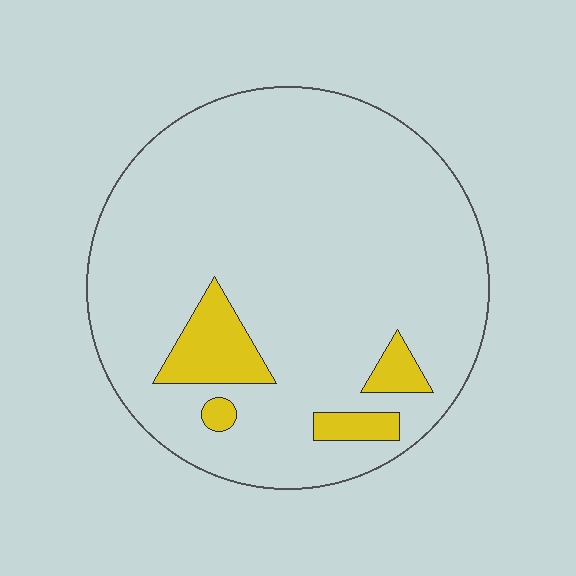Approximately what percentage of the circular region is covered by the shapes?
Approximately 10%.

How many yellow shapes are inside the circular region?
4.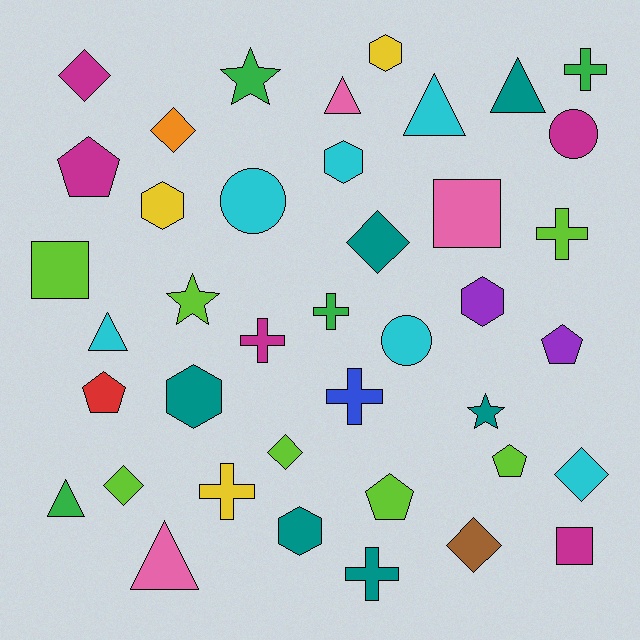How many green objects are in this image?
There are 4 green objects.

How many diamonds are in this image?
There are 7 diamonds.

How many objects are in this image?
There are 40 objects.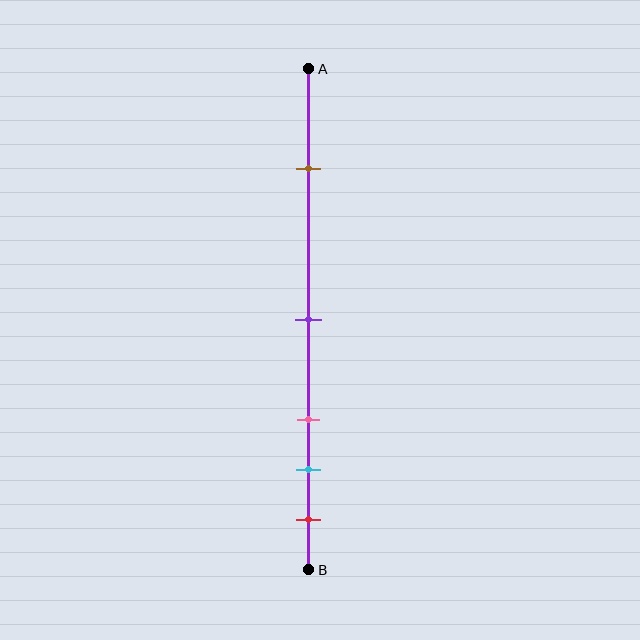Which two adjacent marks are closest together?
The cyan and red marks are the closest adjacent pair.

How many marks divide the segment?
There are 5 marks dividing the segment.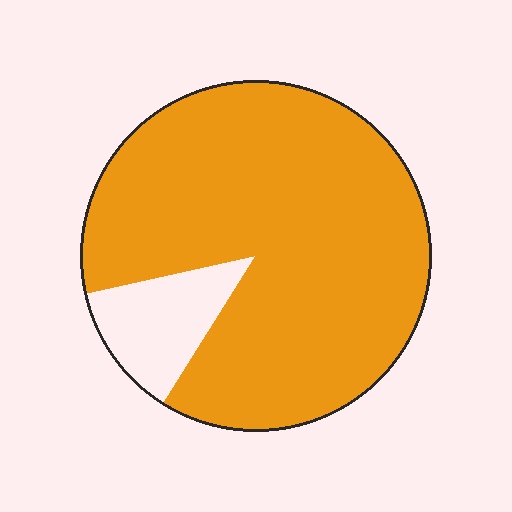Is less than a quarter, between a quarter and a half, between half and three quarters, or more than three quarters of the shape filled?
More than three quarters.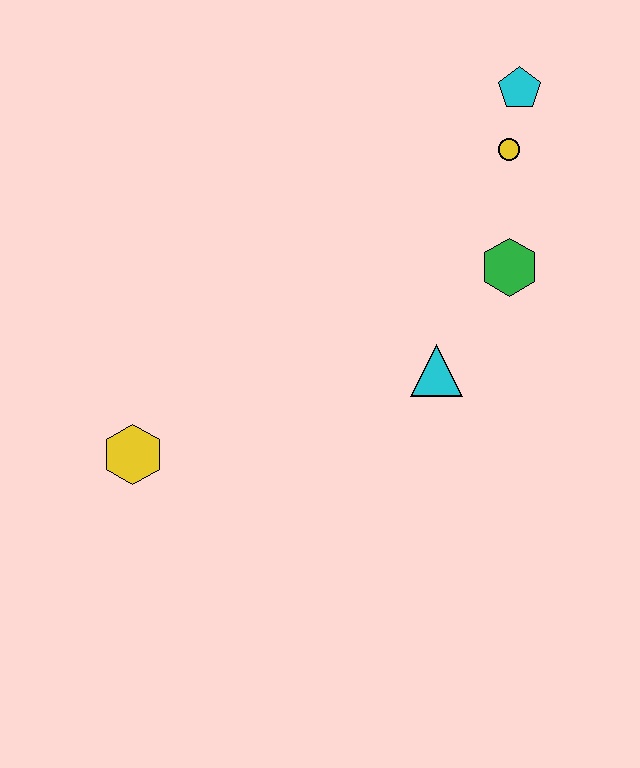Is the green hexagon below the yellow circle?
Yes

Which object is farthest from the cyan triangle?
The yellow hexagon is farthest from the cyan triangle.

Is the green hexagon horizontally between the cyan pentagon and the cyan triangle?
Yes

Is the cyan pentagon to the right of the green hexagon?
Yes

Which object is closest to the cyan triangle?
The green hexagon is closest to the cyan triangle.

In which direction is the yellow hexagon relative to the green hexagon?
The yellow hexagon is to the left of the green hexagon.